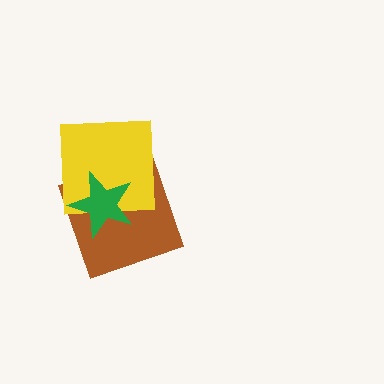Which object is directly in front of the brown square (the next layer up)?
The yellow square is directly in front of the brown square.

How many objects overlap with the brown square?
2 objects overlap with the brown square.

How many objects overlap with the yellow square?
2 objects overlap with the yellow square.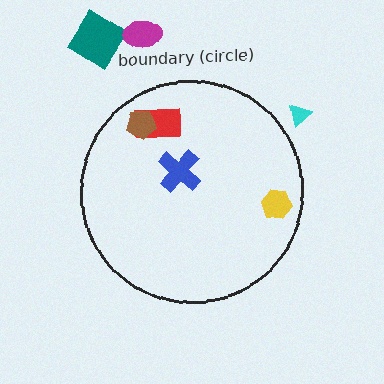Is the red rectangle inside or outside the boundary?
Inside.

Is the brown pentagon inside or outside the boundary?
Inside.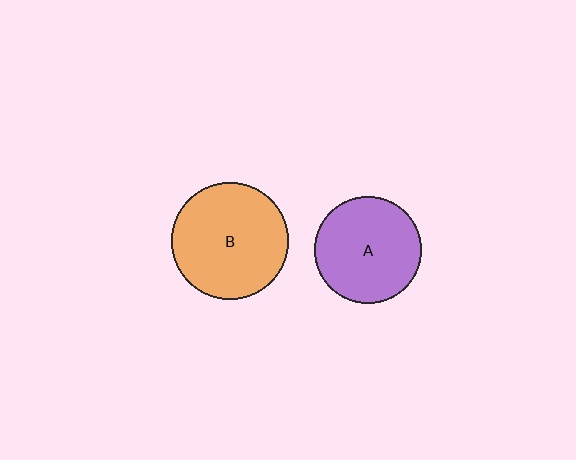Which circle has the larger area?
Circle B (orange).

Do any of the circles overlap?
No, none of the circles overlap.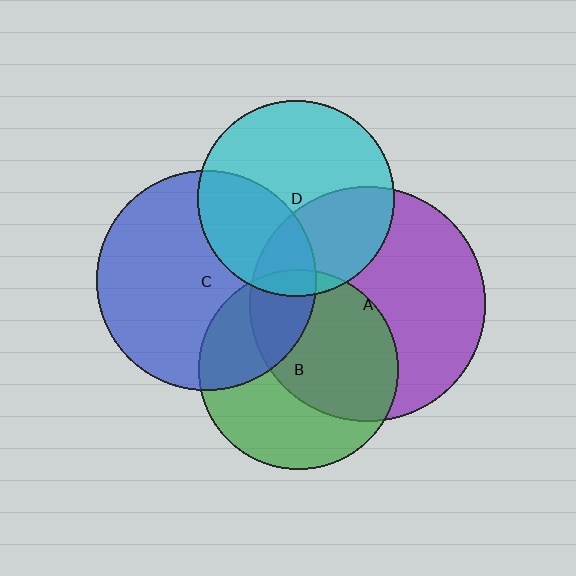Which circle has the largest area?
Circle A (purple).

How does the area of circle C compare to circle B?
Approximately 1.2 times.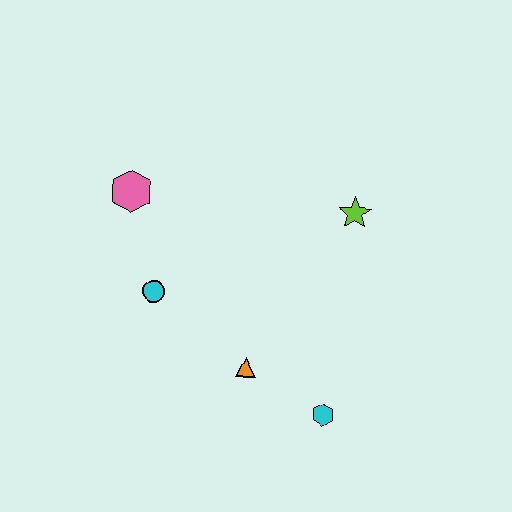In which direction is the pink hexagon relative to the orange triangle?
The pink hexagon is above the orange triangle.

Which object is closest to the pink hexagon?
The cyan circle is closest to the pink hexagon.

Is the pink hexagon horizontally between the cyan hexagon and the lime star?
No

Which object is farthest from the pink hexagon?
The cyan hexagon is farthest from the pink hexagon.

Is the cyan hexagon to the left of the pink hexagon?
No